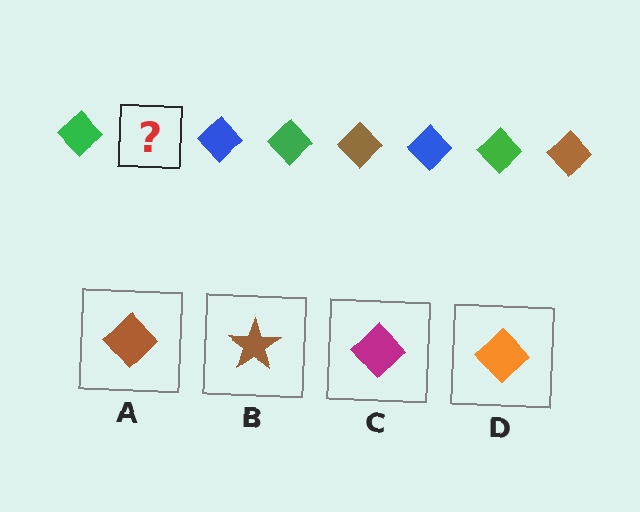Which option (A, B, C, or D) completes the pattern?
A.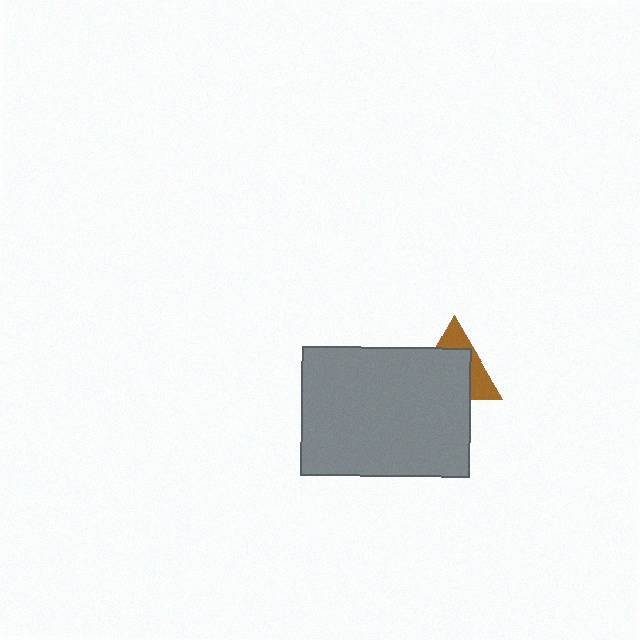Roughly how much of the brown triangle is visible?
A small part of it is visible (roughly 37%).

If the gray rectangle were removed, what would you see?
You would see the complete brown triangle.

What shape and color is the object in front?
The object in front is a gray rectangle.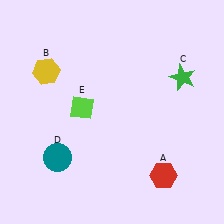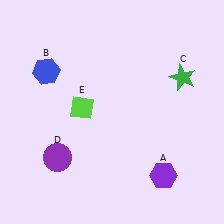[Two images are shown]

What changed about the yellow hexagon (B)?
In Image 1, B is yellow. In Image 2, it changed to blue.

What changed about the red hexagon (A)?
In Image 1, A is red. In Image 2, it changed to purple.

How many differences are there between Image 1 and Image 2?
There are 3 differences between the two images.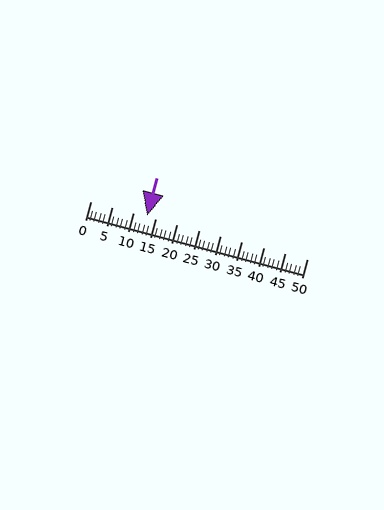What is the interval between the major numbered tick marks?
The major tick marks are spaced 5 units apart.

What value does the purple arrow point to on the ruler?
The purple arrow points to approximately 13.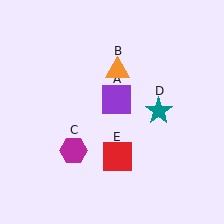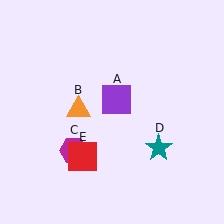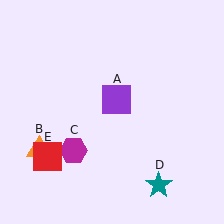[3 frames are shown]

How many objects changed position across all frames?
3 objects changed position: orange triangle (object B), teal star (object D), red square (object E).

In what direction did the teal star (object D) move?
The teal star (object D) moved down.